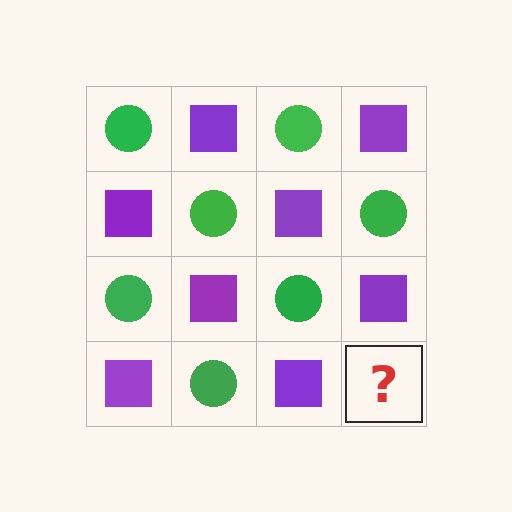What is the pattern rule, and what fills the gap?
The rule is that it alternates green circle and purple square in a checkerboard pattern. The gap should be filled with a green circle.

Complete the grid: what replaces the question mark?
The question mark should be replaced with a green circle.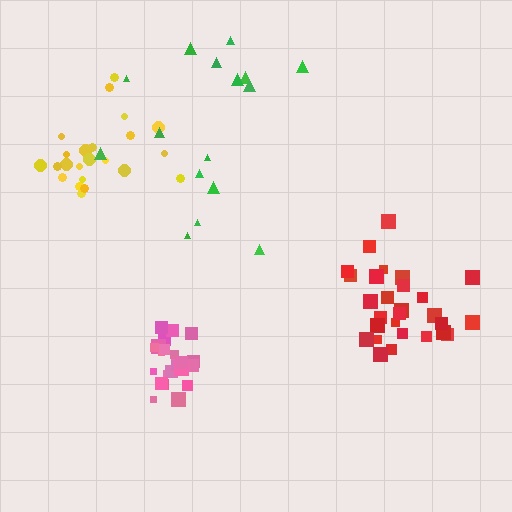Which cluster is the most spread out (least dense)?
Green.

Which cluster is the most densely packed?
Pink.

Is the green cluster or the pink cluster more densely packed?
Pink.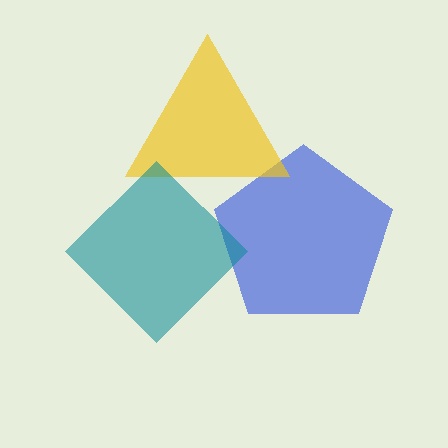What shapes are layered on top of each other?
The layered shapes are: a blue pentagon, a yellow triangle, a teal diamond.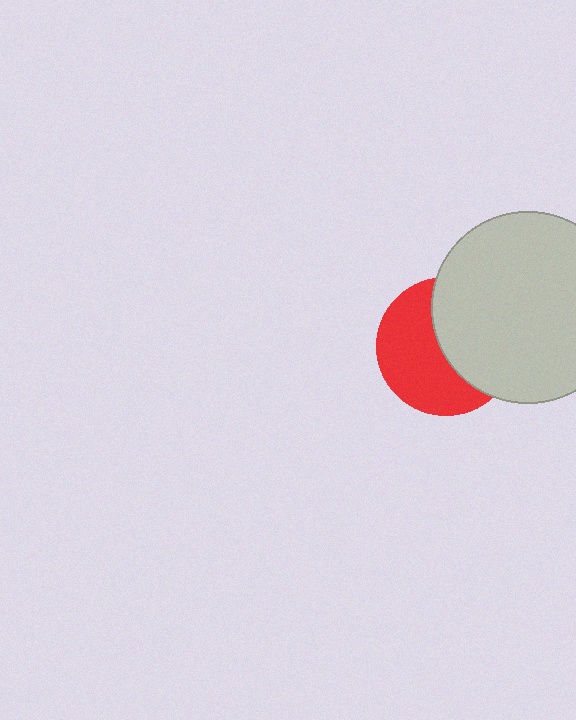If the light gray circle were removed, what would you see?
You would see the complete red circle.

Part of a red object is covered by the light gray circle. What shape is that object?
It is a circle.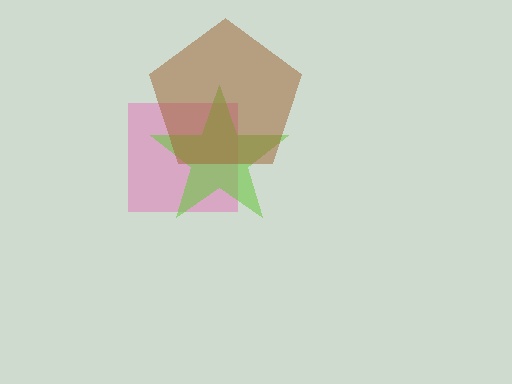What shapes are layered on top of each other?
The layered shapes are: a pink square, a lime star, a brown pentagon.